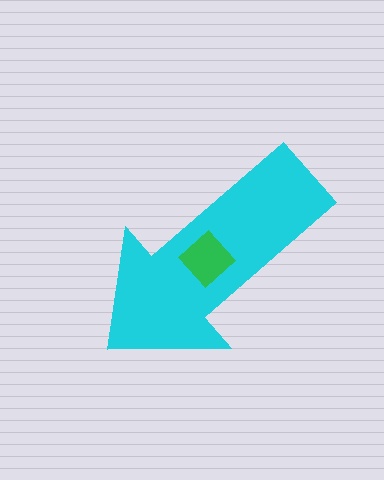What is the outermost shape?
The cyan arrow.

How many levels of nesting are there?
2.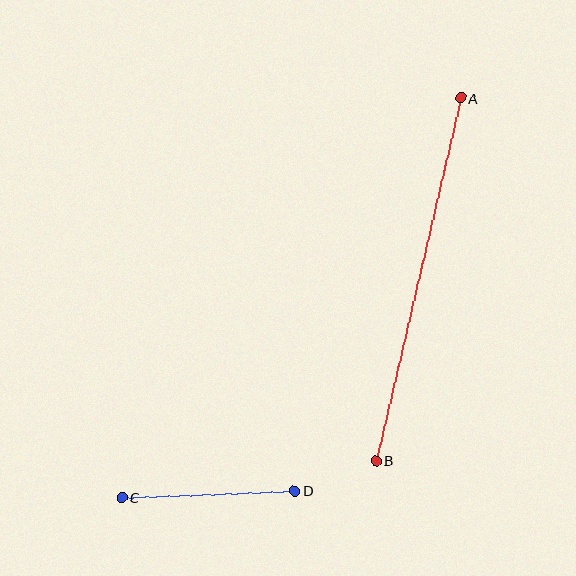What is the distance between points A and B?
The distance is approximately 372 pixels.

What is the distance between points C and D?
The distance is approximately 173 pixels.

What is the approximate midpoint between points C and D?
The midpoint is at approximately (209, 494) pixels.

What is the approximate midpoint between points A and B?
The midpoint is at approximately (418, 279) pixels.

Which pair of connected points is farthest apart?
Points A and B are farthest apart.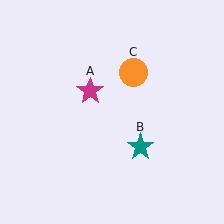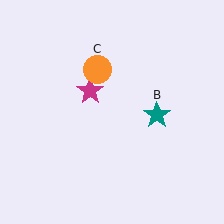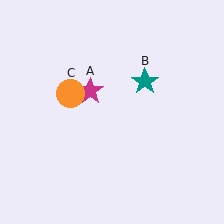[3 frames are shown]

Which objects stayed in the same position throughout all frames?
Magenta star (object A) remained stationary.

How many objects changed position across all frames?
2 objects changed position: teal star (object B), orange circle (object C).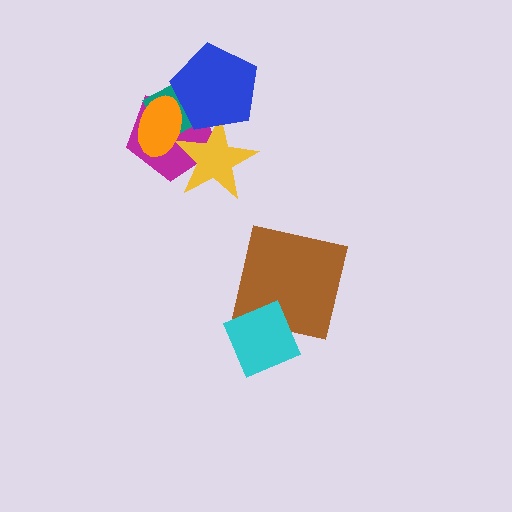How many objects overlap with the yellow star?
4 objects overlap with the yellow star.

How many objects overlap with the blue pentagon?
4 objects overlap with the blue pentagon.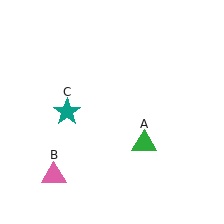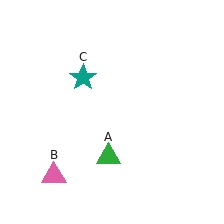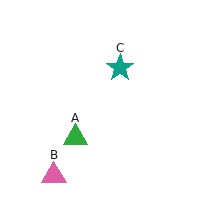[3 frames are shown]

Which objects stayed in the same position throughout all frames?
Pink triangle (object B) remained stationary.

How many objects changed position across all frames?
2 objects changed position: green triangle (object A), teal star (object C).